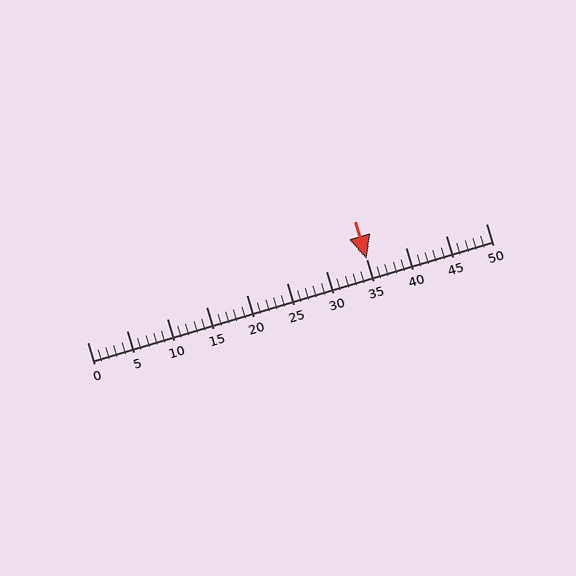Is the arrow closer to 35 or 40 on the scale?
The arrow is closer to 35.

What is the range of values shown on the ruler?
The ruler shows values from 0 to 50.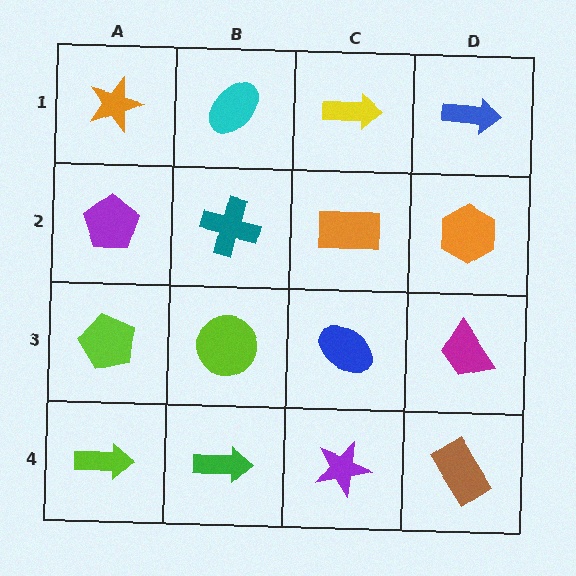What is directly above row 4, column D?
A magenta trapezoid.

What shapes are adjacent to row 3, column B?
A teal cross (row 2, column B), a green arrow (row 4, column B), a lime pentagon (row 3, column A), a blue ellipse (row 3, column C).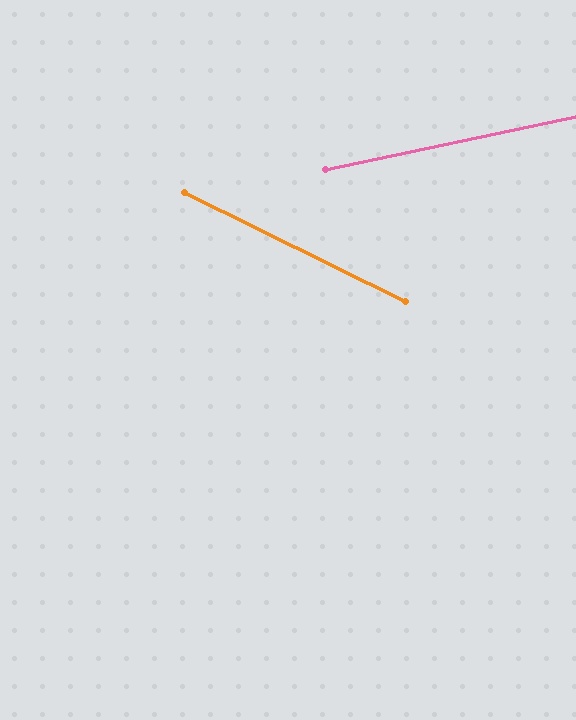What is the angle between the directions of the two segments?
Approximately 38 degrees.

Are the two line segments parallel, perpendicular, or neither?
Neither parallel nor perpendicular — they differ by about 38°.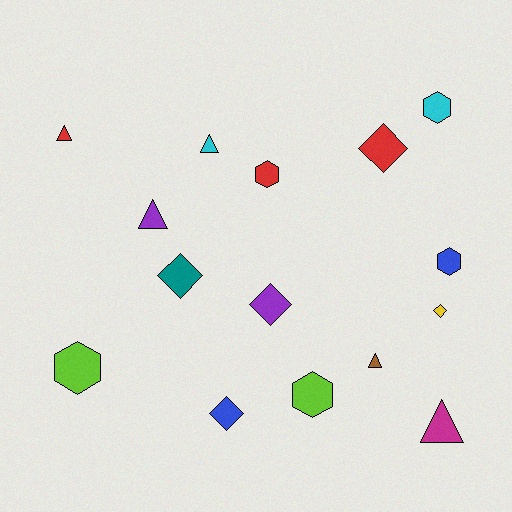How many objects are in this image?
There are 15 objects.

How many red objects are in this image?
There are 3 red objects.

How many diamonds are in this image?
There are 5 diamonds.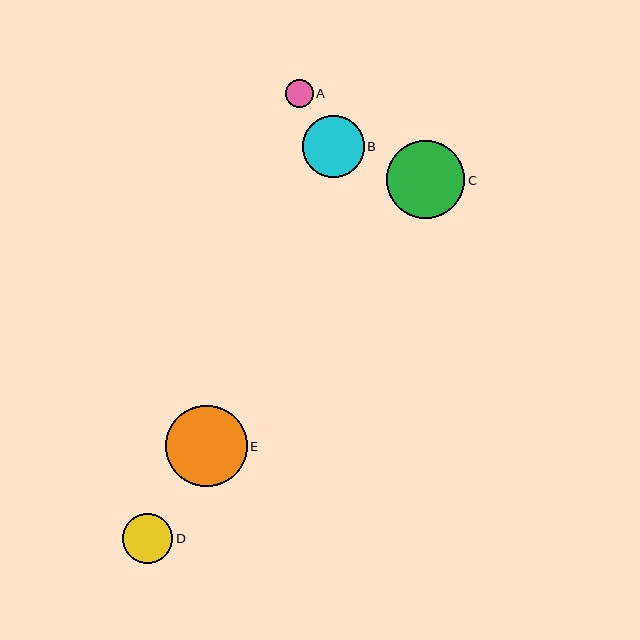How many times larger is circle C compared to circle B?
Circle C is approximately 1.3 times the size of circle B.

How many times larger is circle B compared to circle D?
Circle B is approximately 1.2 times the size of circle D.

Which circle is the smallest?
Circle A is the smallest with a size of approximately 28 pixels.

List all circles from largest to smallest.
From largest to smallest: E, C, B, D, A.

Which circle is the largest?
Circle E is the largest with a size of approximately 81 pixels.